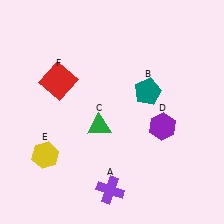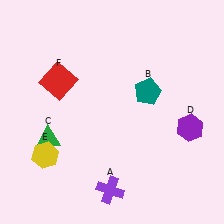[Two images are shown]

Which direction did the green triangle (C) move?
The green triangle (C) moved left.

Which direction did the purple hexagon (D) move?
The purple hexagon (D) moved right.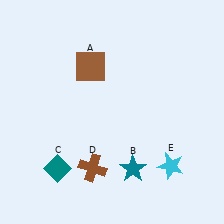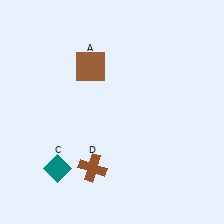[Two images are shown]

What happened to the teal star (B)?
The teal star (B) was removed in Image 2. It was in the bottom-right area of Image 1.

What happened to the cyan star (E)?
The cyan star (E) was removed in Image 2. It was in the bottom-right area of Image 1.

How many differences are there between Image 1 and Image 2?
There are 2 differences between the two images.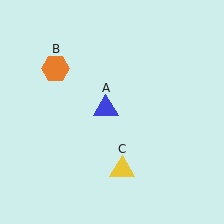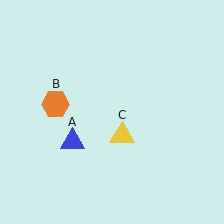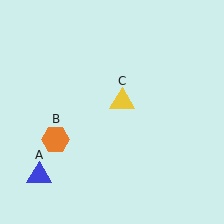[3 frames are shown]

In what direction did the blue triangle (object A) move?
The blue triangle (object A) moved down and to the left.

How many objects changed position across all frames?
3 objects changed position: blue triangle (object A), orange hexagon (object B), yellow triangle (object C).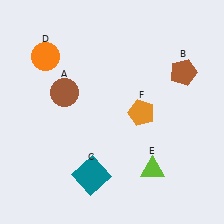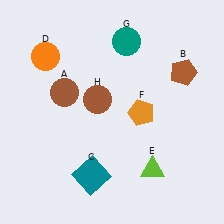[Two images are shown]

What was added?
A teal circle (G), a brown circle (H) were added in Image 2.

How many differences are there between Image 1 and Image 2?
There are 2 differences between the two images.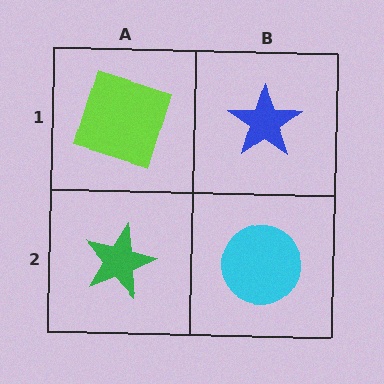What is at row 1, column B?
A blue star.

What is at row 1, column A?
A lime square.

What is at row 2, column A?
A green star.